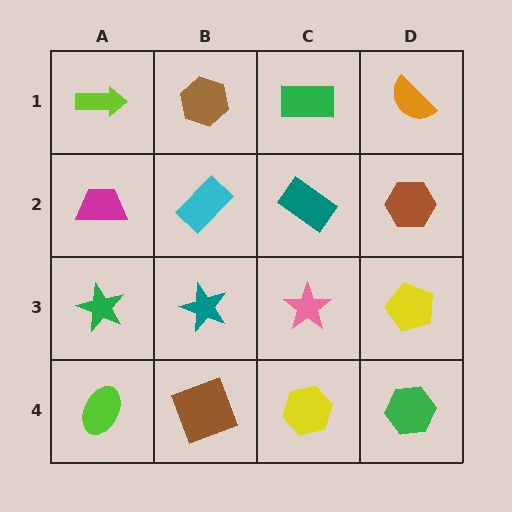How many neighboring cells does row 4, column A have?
2.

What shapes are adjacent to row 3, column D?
A brown hexagon (row 2, column D), a green hexagon (row 4, column D), a pink star (row 3, column C).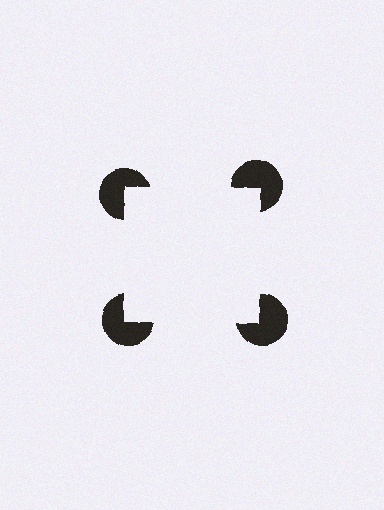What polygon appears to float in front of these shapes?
An illusory square — its edges are inferred from the aligned wedge cuts in the pac-man discs, not physically drawn.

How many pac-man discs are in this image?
There are 4 — one at each vertex of the illusory square.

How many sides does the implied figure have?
4 sides.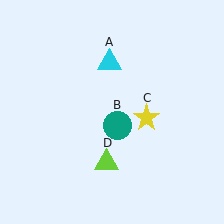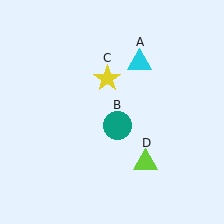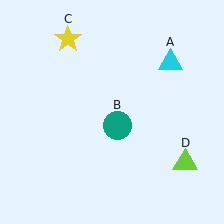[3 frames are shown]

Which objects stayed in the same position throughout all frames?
Teal circle (object B) remained stationary.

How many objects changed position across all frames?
3 objects changed position: cyan triangle (object A), yellow star (object C), lime triangle (object D).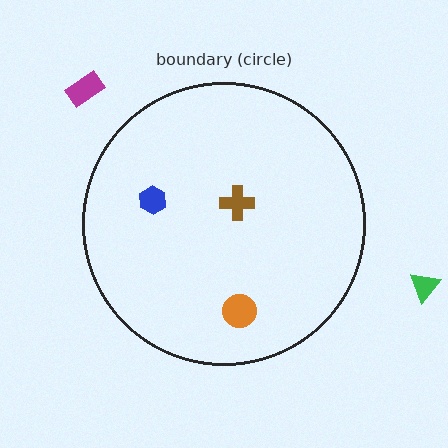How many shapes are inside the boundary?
3 inside, 2 outside.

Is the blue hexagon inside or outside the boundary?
Inside.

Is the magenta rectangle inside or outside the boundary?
Outside.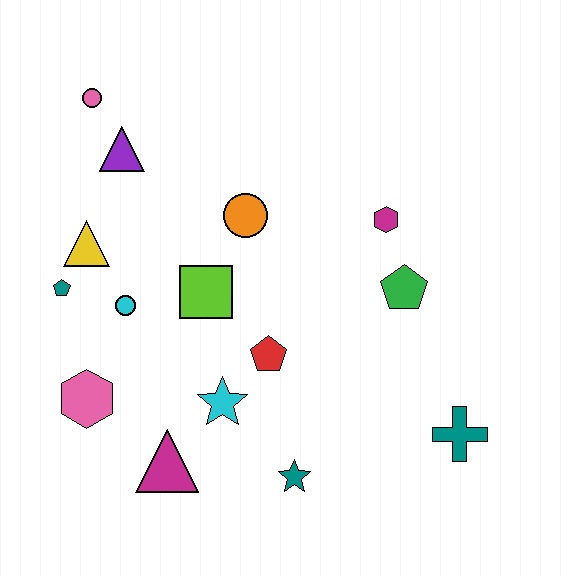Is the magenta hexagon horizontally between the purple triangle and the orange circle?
No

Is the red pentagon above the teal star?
Yes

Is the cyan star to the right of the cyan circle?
Yes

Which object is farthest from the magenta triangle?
The pink circle is farthest from the magenta triangle.